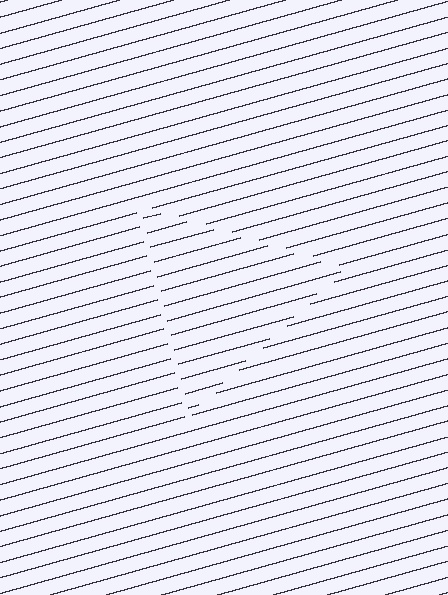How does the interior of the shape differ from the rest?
The interior of the shape contains the same grating, shifted by half a period — the contour is defined by the phase discontinuity where line-ends from the inner and outer gratings abut.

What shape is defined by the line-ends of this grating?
An illusory triangle. The interior of the shape contains the same grating, shifted by half a period — the contour is defined by the phase discontinuity where line-ends from the inner and outer gratings abut.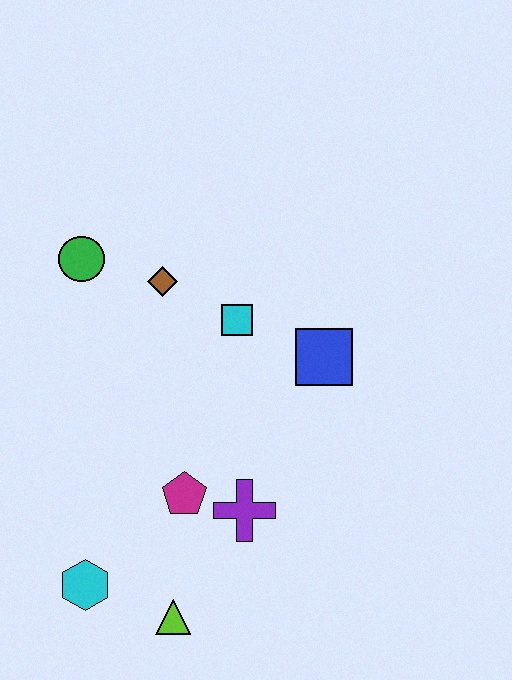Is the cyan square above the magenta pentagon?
Yes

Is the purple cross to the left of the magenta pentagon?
No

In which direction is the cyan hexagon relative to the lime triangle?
The cyan hexagon is to the left of the lime triangle.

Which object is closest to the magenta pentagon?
The purple cross is closest to the magenta pentagon.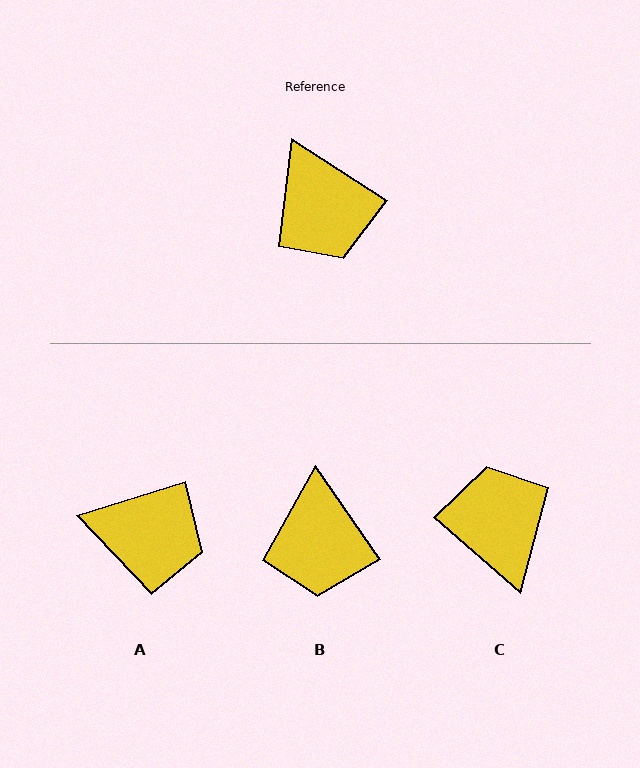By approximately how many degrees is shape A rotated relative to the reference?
Approximately 50 degrees counter-clockwise.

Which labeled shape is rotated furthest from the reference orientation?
C, about 172 degrees away.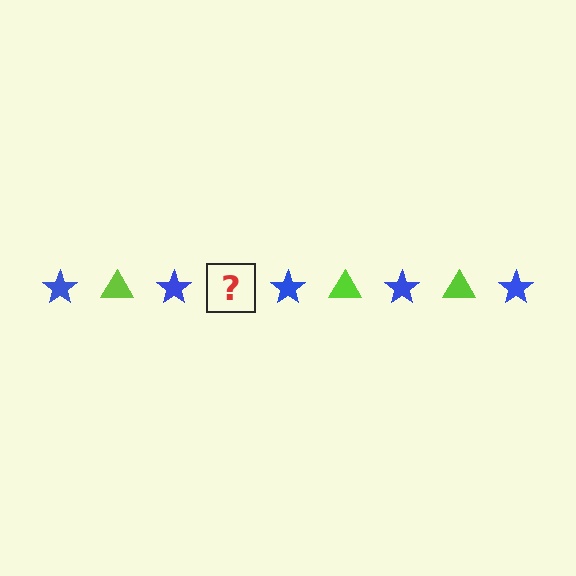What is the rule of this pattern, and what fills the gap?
The rule is that the pattern alternates between blue star and lime triangle. The gap should be filled with a lime triangle.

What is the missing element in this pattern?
The missing element is a lime triangle.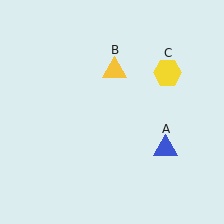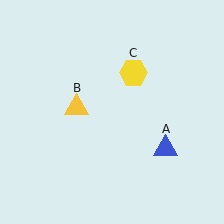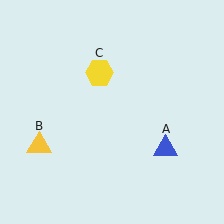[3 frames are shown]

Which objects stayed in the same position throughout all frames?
Blue triangle (object A) remained stationary.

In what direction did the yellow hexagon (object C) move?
The yellow hexagon (object C) moved left.